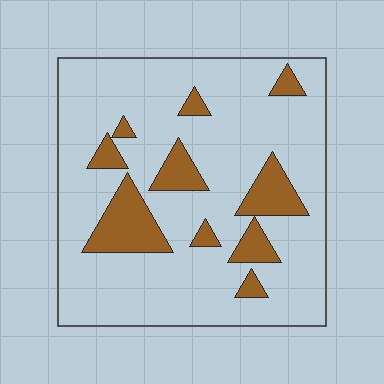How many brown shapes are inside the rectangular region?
10.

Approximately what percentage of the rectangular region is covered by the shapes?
Approximately 15%.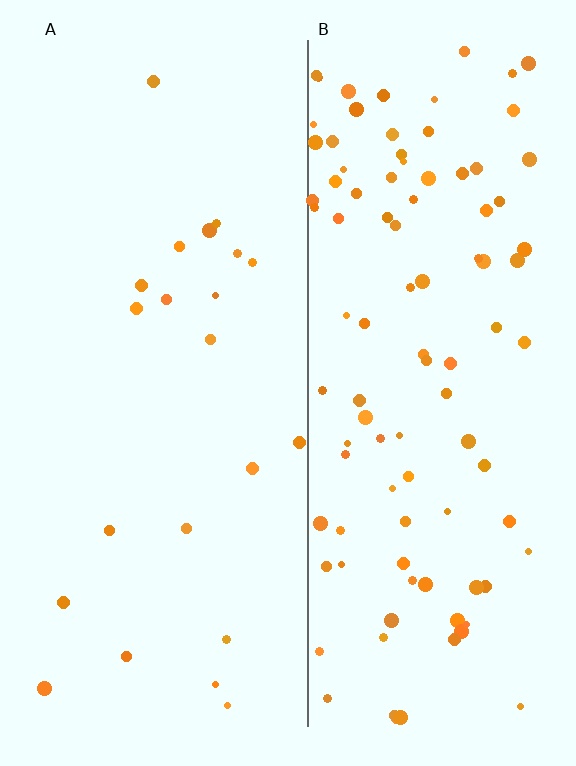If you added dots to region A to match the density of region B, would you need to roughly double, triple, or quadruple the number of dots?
Approximately quadruple.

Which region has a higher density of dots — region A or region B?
B (the right).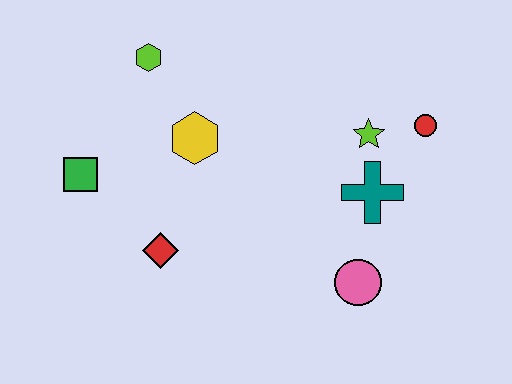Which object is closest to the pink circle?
The teal cross is closest to the pink circle.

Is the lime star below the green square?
No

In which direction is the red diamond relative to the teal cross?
The red diamond is to the left of the teal cross.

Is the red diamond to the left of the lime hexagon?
No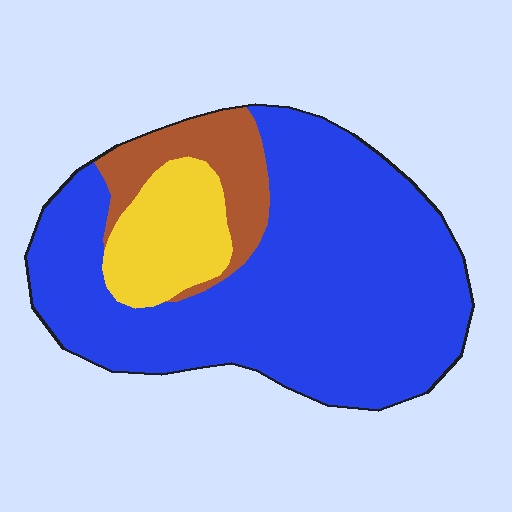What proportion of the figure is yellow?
Yellow takes up about one eighth (1/8) of the figure.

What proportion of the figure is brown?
Brown covers 13% of the figure.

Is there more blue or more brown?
Blue.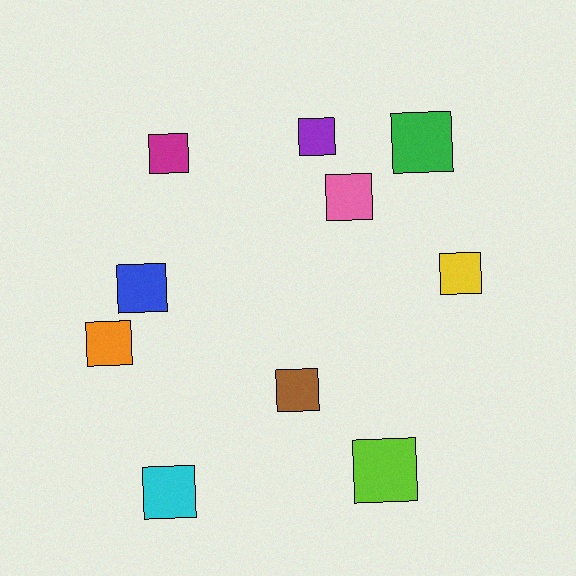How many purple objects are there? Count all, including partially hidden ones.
There is 1 purple object.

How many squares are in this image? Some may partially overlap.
There are 10 squares.